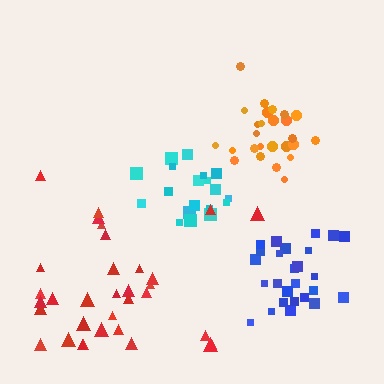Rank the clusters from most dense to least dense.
orange, blue, cyan, red.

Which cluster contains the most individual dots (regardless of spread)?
Red (34).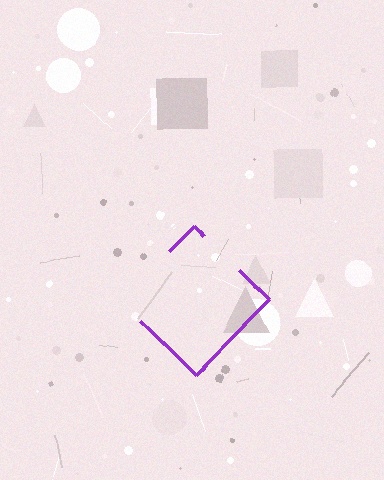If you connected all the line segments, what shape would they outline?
They would outline a diamond.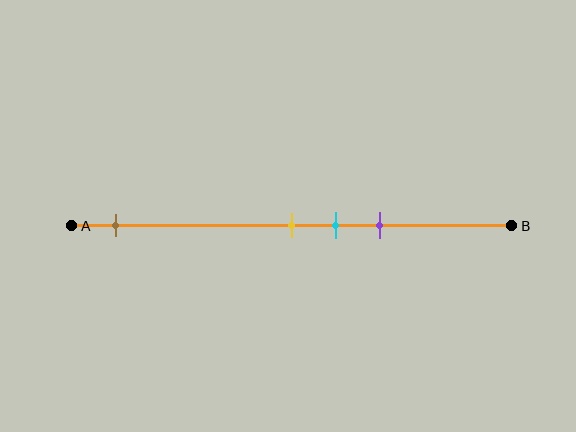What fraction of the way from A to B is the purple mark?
The purple mark is approximately 70% (0.7) of the way from A to B.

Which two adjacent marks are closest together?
The yellow and cyan marks are the closest adjacent pair.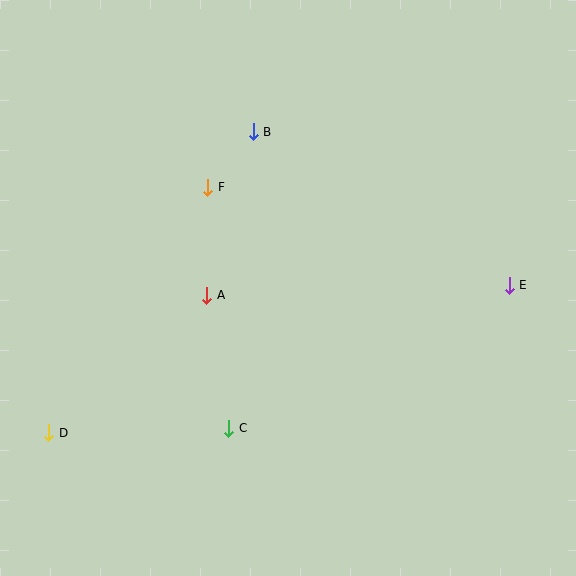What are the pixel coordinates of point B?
Point B is at (253, 132).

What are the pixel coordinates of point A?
Point A is at (207, 295).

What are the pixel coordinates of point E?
Point E is at (509, 285).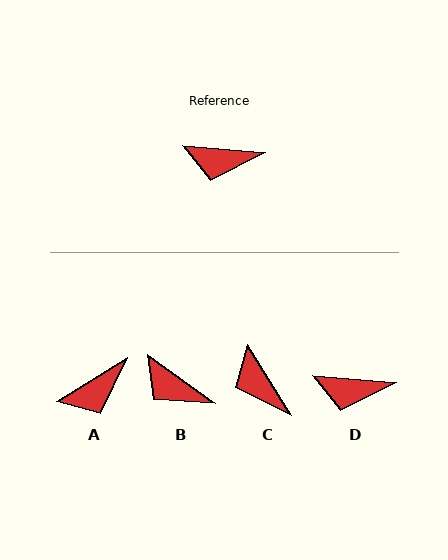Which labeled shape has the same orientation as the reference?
D.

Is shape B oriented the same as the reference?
No, it is off by about 31 degrees.